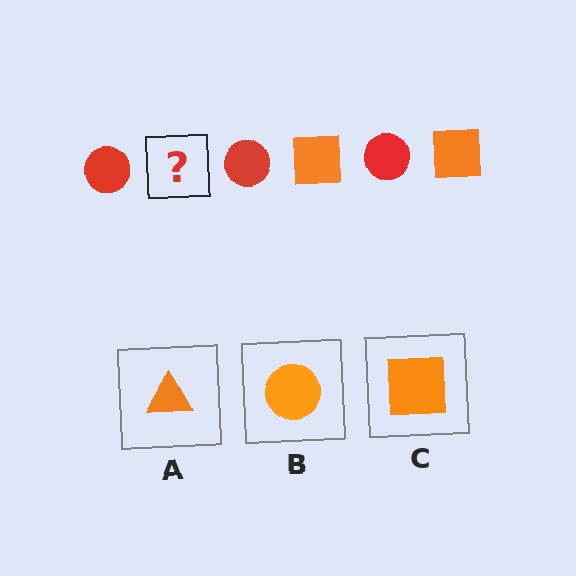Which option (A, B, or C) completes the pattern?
C.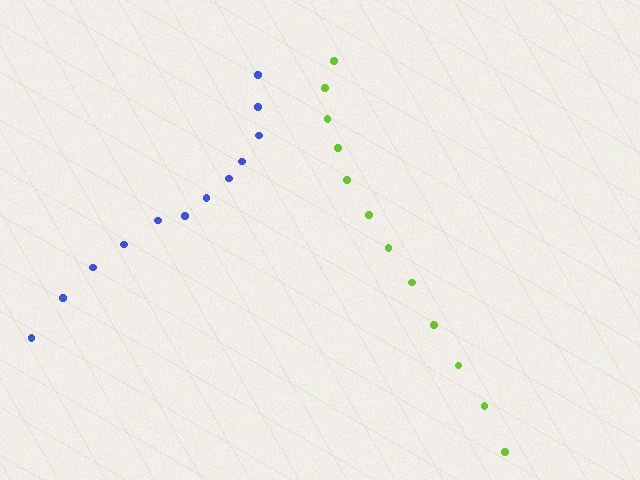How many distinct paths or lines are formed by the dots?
There are 2 distinct paths.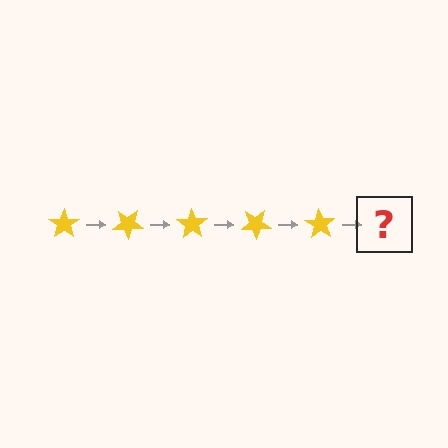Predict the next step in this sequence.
The next step is a yellow star rotated 175 degrees.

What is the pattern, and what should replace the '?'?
The pattern is that the star rotates 35 degrees each step. The '?' should be a yellow star rotated 175 degrees.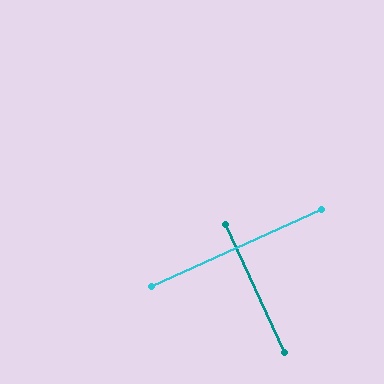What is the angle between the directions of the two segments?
Approximately 90 degrees.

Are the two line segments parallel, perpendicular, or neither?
Perpendicular — they meet at approximately 90°.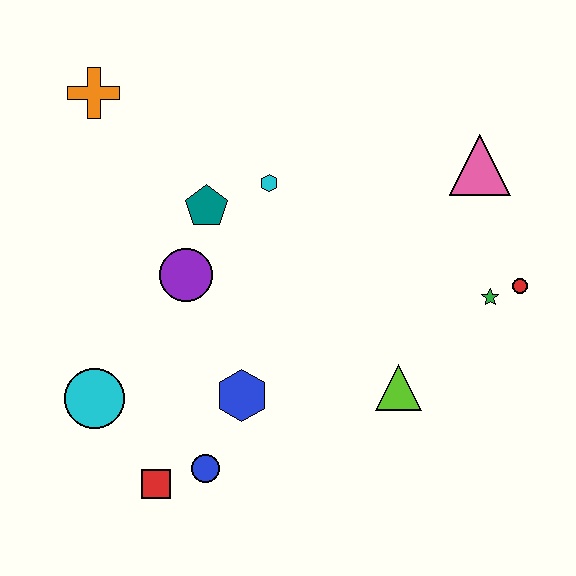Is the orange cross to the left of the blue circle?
Yes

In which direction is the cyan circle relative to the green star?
The cyan circle is to the left of the green star.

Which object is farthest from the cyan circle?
The pink triangle is farthest from the cyan circle.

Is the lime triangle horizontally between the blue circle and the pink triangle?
Yes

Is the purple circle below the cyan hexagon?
Yes